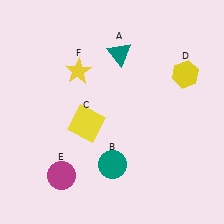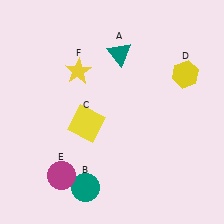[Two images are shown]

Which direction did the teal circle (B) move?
The teal circle (B) moved left.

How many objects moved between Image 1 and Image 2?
1 object moved between the two images.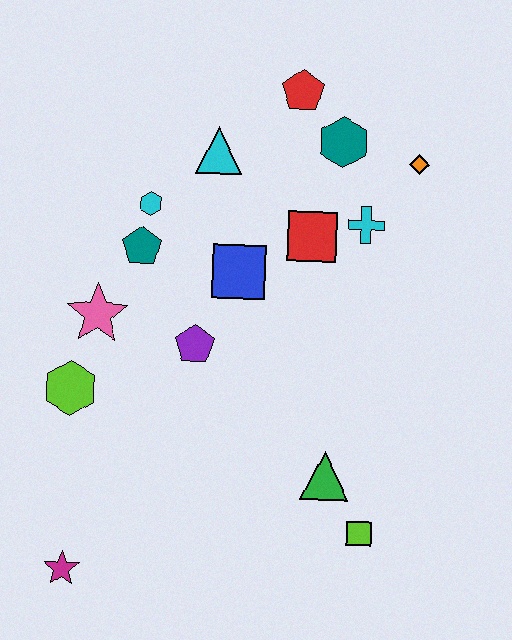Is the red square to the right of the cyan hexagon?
Yes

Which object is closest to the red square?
The cyan cross is closest to the red square.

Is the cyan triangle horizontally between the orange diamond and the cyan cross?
No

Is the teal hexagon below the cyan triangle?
No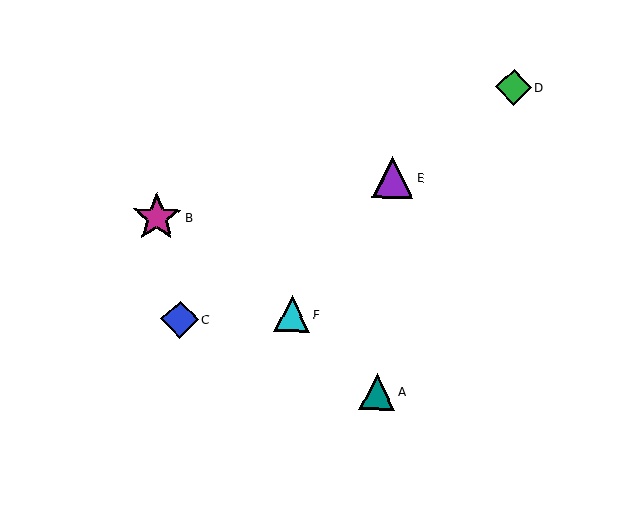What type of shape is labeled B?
Shape B is a magenta star.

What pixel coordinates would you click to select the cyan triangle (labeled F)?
Click at (292, 314) to select the cyan triangle F.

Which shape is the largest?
The magenta star (labeled B) is the largest.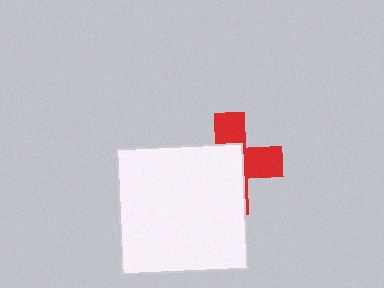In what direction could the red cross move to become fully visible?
The red cross could move toward the upper-right. That would shift it out from behind the white square entirely.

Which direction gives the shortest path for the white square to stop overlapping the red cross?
Moving toward the lower-left gives the shortest separation.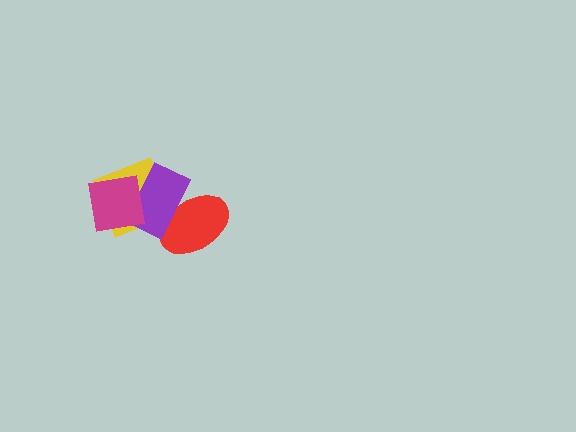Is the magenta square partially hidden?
No, no other shape covers it.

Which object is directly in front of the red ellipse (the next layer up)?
The yellow diamond is directly in front of the red ellipse.